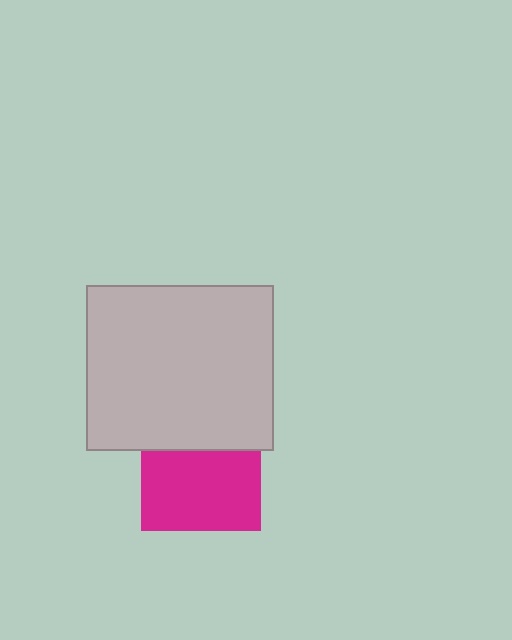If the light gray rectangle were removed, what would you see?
You would see the complete magenta square.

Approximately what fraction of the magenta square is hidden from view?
Roughly 33% of the magenta square is hidden behind the light gray rectangle.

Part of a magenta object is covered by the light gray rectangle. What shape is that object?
It is a square.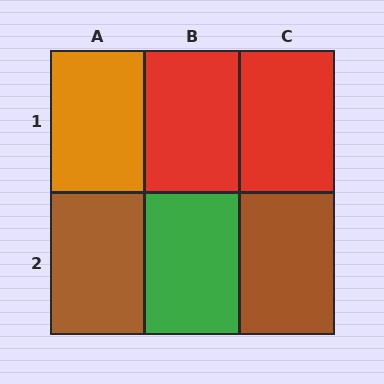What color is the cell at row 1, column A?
Orange.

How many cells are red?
2 cells are red.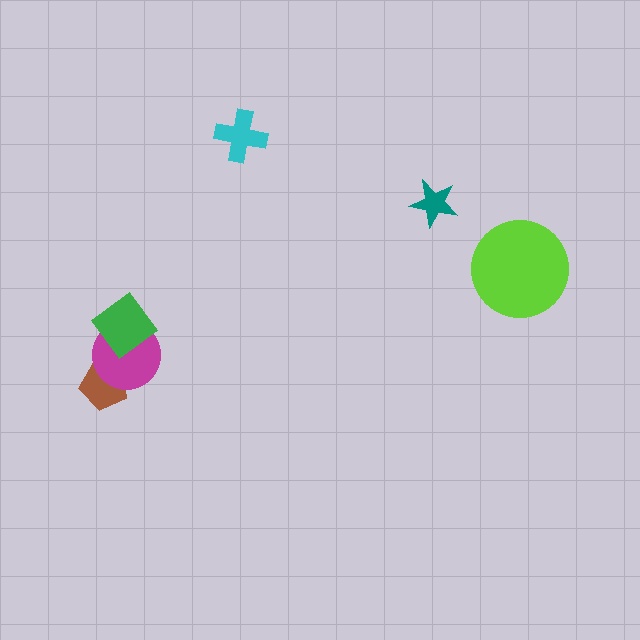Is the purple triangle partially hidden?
Yes, it is partially covered by another shape.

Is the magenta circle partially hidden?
Yes, it is partially covered by another shape.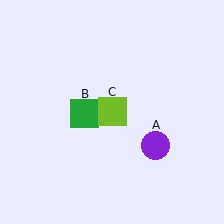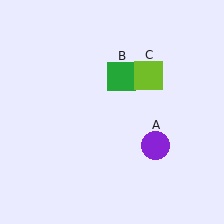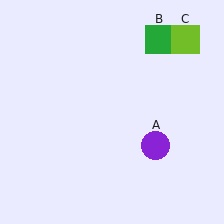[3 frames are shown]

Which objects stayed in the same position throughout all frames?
Purple circle (object A) remained stationary.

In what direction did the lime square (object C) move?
The lime square (object C) moved up and to the right.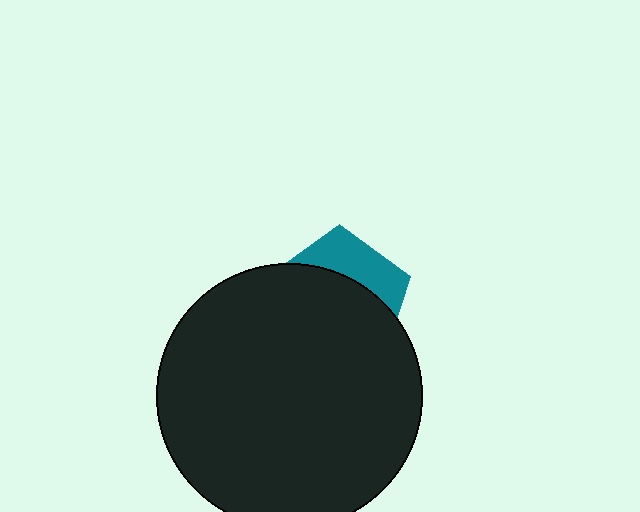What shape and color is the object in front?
The object in front is a black circle.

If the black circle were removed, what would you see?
You would see the complete teal pentagon.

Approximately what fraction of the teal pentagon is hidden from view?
Roughly 69% of the teal pentagon is hidden behind the black circle.